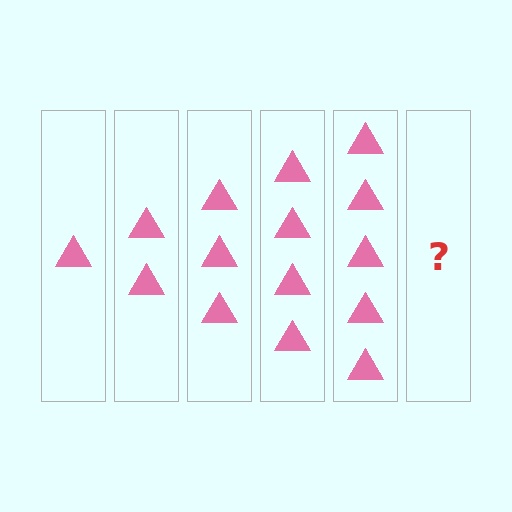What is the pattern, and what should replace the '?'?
The pattern is that each step adds one more triangle. The '?' should be 6 triangles.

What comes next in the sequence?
The next element should be 6 triangles.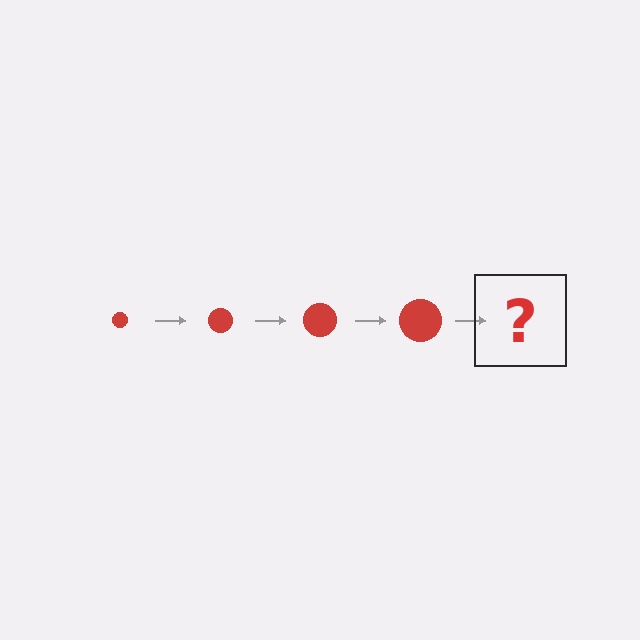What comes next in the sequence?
The next element should be a red circle, larger than the previous one.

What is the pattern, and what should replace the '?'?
The pattern is that the circle gets progressively larger each step. The '?' should be a red circle, larger than the previous one.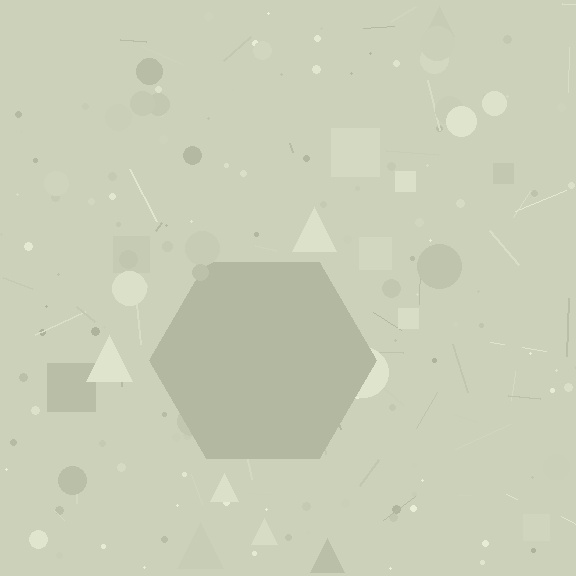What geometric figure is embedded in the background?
A hexagon is embedded in the background.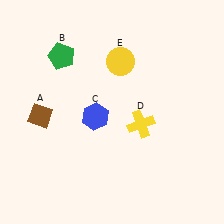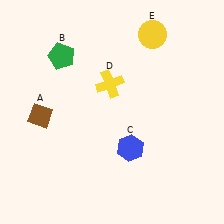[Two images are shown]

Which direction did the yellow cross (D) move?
The yellow cross (D) moved up.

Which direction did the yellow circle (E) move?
The yellow circle (E) moved right.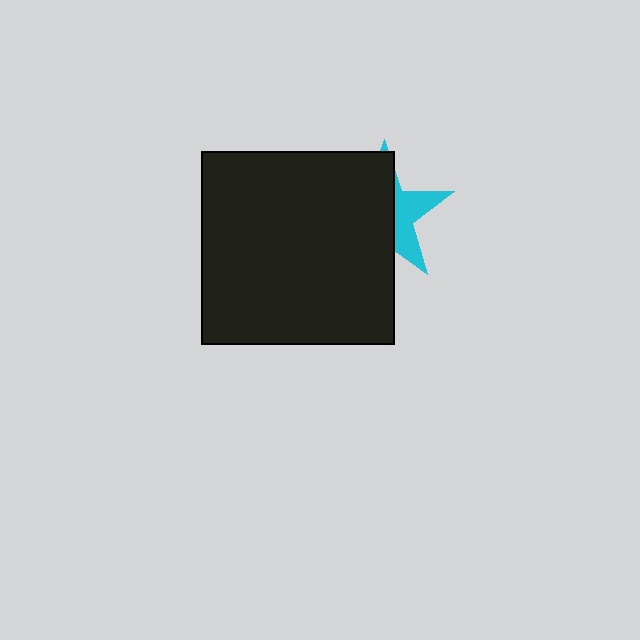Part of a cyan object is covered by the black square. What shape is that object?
It is a star.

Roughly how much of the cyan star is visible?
A small part of it is visible (roughly 35%).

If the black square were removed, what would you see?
You would see the complete cyan star.